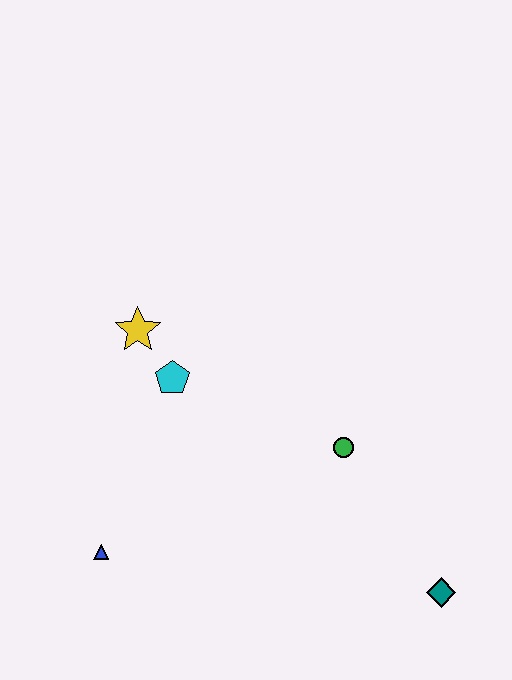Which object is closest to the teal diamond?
The green circle is closest to the teal diamond.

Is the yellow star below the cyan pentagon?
No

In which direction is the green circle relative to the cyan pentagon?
The green circle is to the right of the cyan pentagon.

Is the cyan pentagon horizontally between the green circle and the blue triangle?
Yes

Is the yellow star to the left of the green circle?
Yes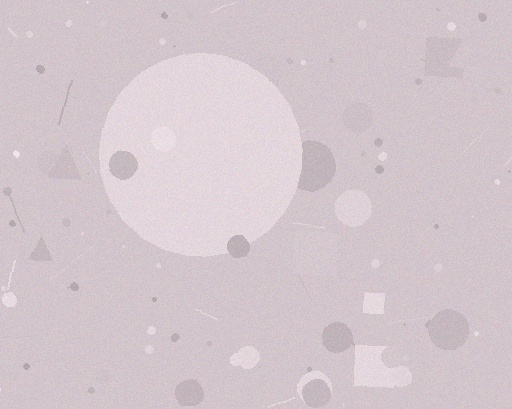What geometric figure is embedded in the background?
A circle is embedded in the background.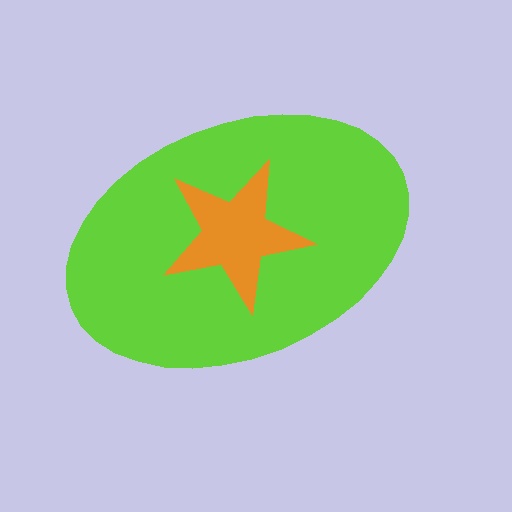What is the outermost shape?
The lime ellipse.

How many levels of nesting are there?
2.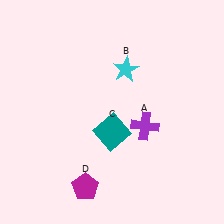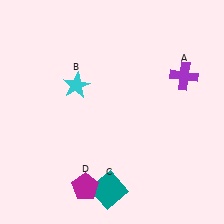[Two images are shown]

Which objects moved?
The objects that moved are: the purple cross (A), the cyan star (B), the teal square (C).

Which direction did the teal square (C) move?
The teal square (C) moved down.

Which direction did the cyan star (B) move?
The cyan star (B) moved left.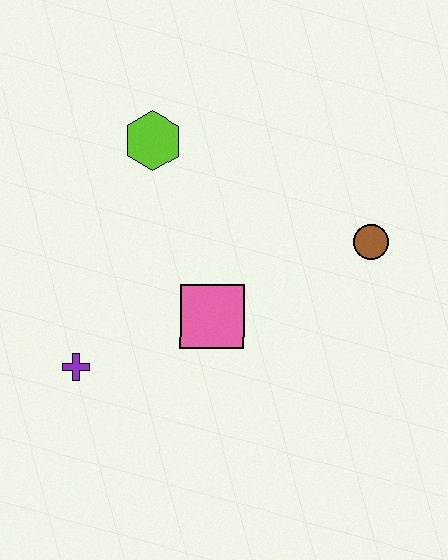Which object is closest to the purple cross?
The pink square is closest to the purple cross.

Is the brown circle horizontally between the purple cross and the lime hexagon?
No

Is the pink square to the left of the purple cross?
No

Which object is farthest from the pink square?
The lime hexagon is farthest from the pink square.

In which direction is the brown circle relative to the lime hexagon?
The brown circle is to the right of the lime hexagon.